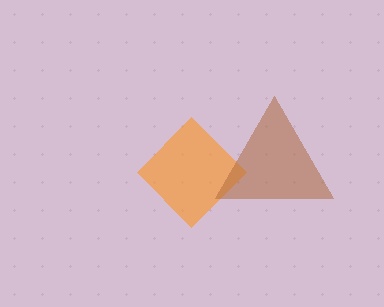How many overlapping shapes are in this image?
There are 2 overlapping shapes in the image.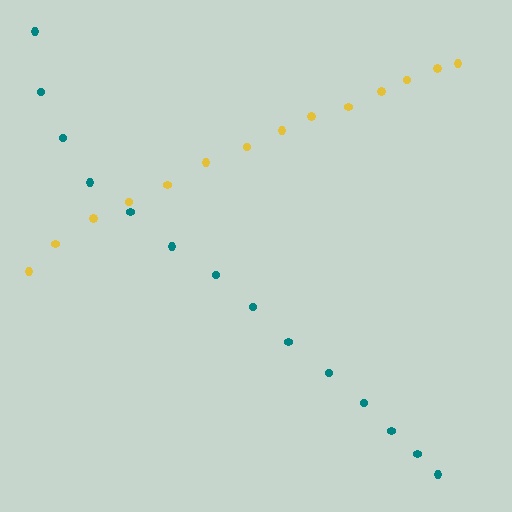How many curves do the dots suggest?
There are 2 distinct paths.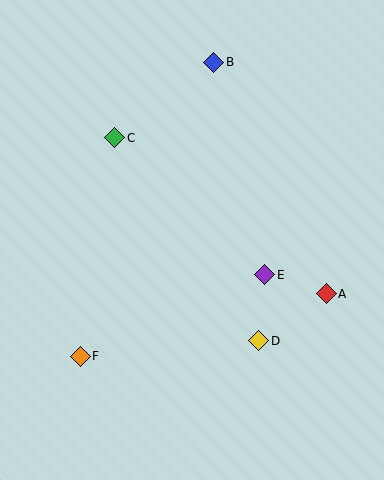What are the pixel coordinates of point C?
Point C is at (115, 138).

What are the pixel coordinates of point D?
Point D is at (259, 341).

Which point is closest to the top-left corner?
Point C is closest to the top-left corner.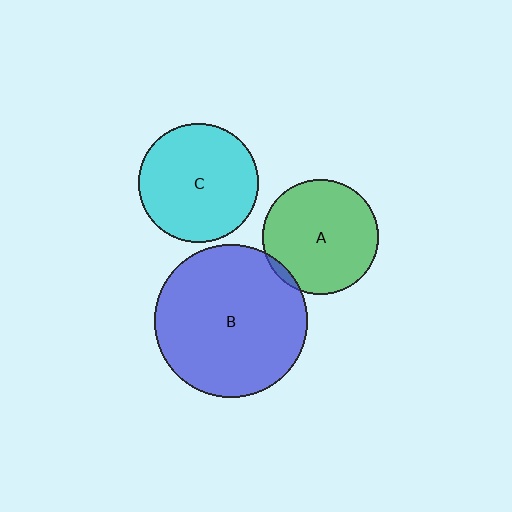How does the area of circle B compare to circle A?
Approximately 1.8 times.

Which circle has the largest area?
Circle B (blue).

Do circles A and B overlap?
Yes.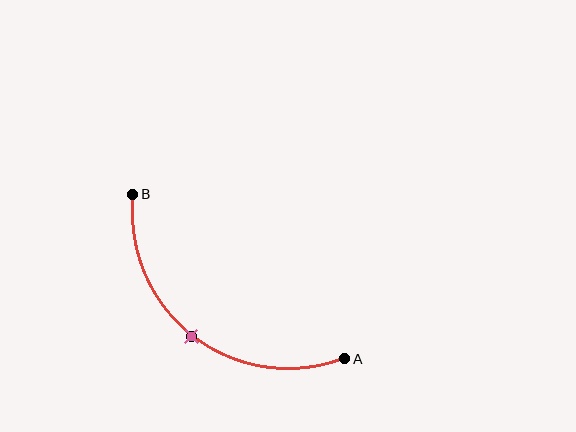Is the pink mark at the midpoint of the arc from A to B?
Yes. The pink mark lies on the arc at equal arc-length from both A and B — it is the arc midpoint.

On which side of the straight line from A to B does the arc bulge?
The arc bulges below and to the left of the straight line connecting A and B.